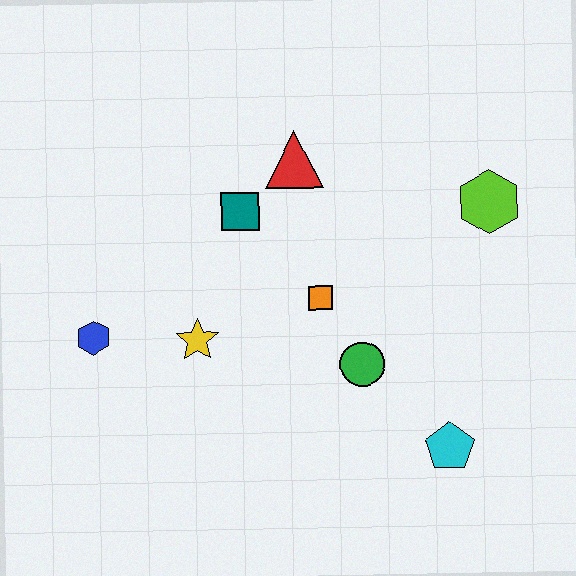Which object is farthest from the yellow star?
The lime hexagon is farthest from the yellow star.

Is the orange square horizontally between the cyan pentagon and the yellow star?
Yes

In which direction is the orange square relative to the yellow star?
The orange square is to the right of the yellow star.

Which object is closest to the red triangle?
The teal square is closest to the red triangle.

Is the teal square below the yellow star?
No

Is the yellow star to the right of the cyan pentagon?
No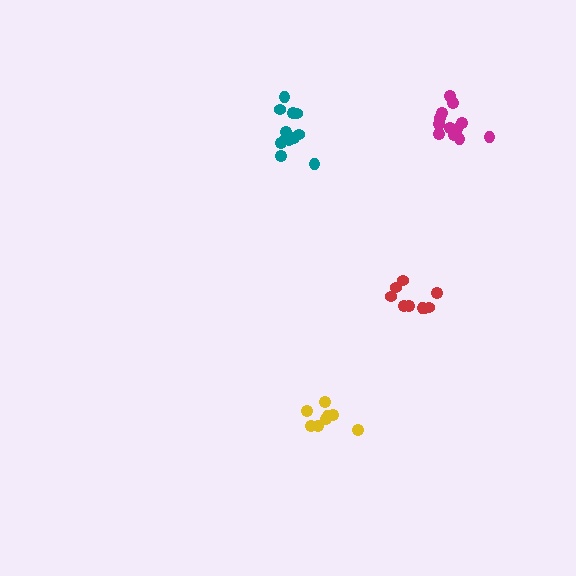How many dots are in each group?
Group 1: 9 dots, Group 2: 12 dots, Group 3: 8 dots, Group 4: 12 dots (41 total).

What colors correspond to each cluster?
The clusters are colored: red, magenta, yellow, teal.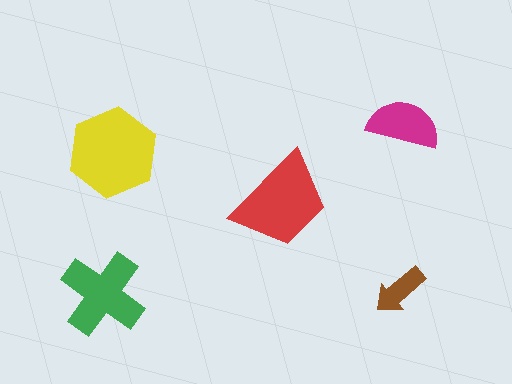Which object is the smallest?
The brown arrow.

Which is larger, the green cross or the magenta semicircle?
The green cross.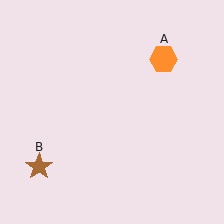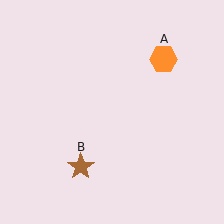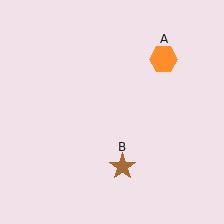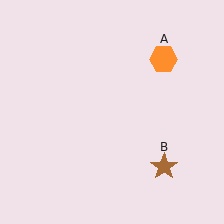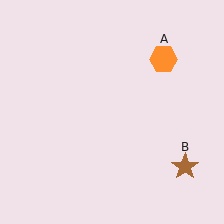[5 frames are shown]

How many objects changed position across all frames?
1 object changed position: brown star (object B).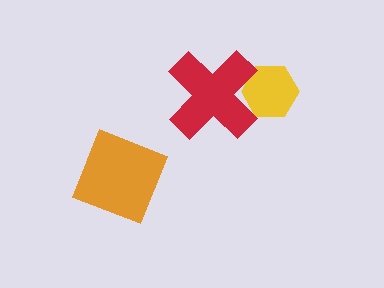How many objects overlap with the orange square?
0 objects overlap with the orange square.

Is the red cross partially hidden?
No, no other shape covers it.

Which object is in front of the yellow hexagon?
The red cross is in front of the yellow hexagon.